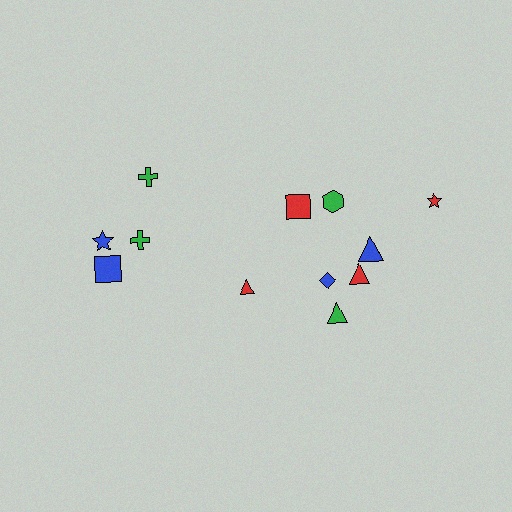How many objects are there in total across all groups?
There are 12 objects.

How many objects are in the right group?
There are 7 objects.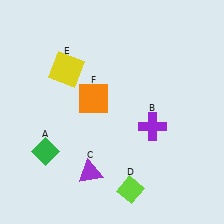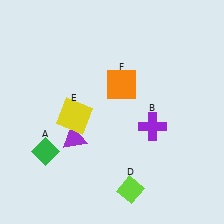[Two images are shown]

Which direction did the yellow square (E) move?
The yellow square (E) moved down.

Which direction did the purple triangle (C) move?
The purple triangle (C) moved up.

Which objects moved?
The objects that moved are: the purple triangle (C), the yellow square (E), the orange square (F).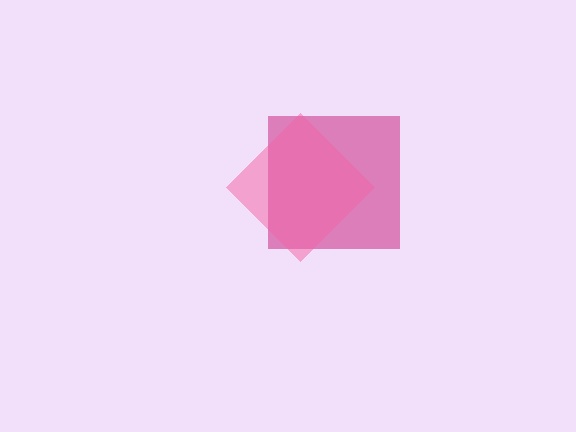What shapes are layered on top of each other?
The layered shapes are: a magenta square, a pink diamond.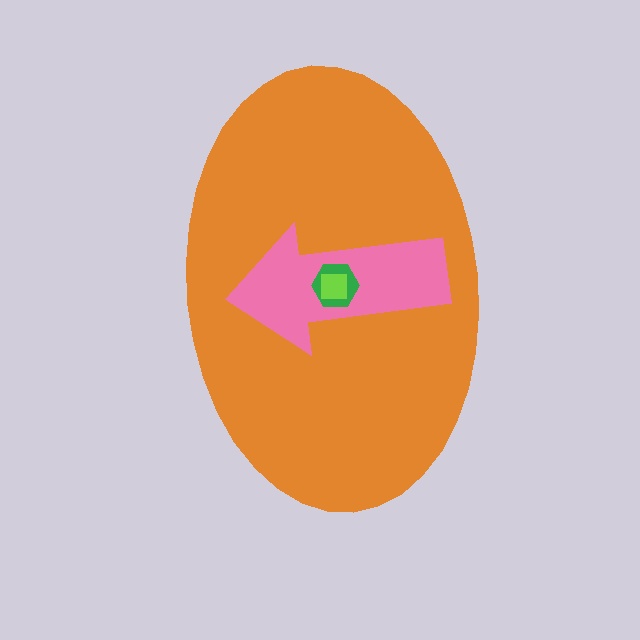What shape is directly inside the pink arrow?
The green hexagon.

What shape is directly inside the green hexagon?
The lime square.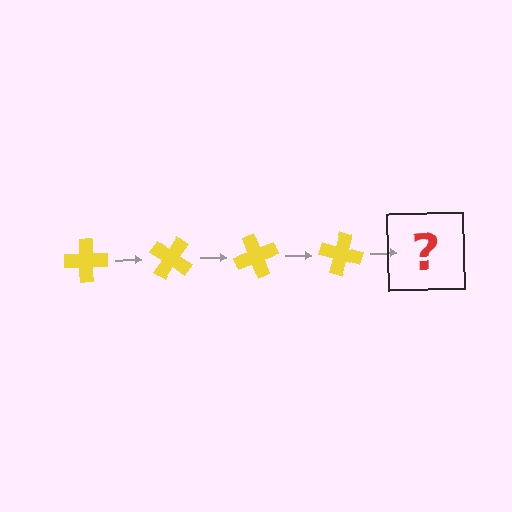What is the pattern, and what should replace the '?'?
The pattern is that the cross rotates 35 degrees each step. The '?' should be a yellow cross rotated 140 degrees.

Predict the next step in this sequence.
The next step is a yellow cross rotated 140 degrees.